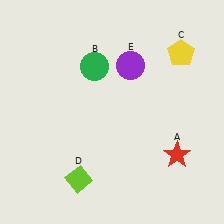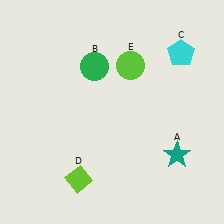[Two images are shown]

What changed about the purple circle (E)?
In Image 1, E is purple. In Image 2, it changed to lime.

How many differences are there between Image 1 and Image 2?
There are 3 differences between the two images.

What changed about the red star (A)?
In Image 1, A is red. In Image 2, it changed to teal.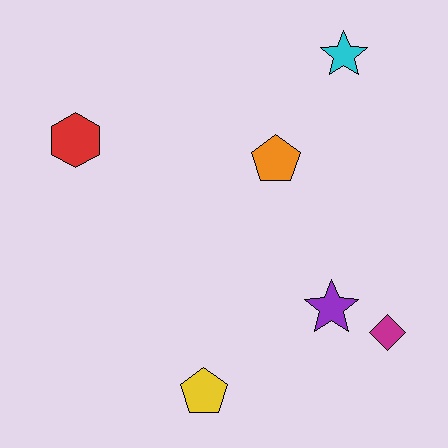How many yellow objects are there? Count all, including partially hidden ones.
There is 1 yellow object.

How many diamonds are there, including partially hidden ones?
There is 1 diamond.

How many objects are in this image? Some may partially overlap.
There are 6 objects.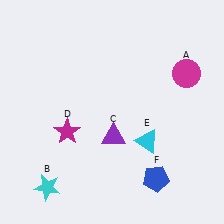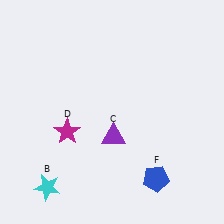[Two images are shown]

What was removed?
The magenta circle (A), the cyan triangle (E) were removed in Image 2.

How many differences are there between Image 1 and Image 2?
There are 2 differences between the two images.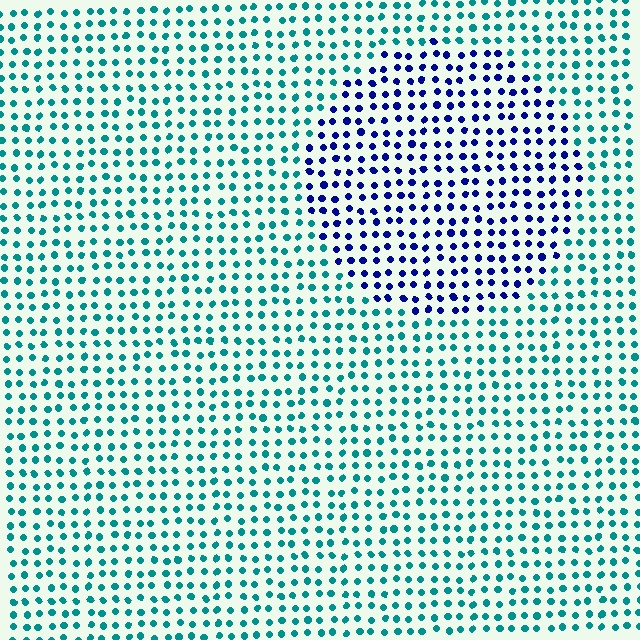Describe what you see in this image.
The image is filled with small teal elements in a uniform arrangement. A circle-shaped region is visible where the elements are tinted to a slightly different hue, forming a subtle color boundary.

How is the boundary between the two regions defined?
The boundary is defined purely by a slight shift in hue (about 59 degrees). Spacing, size, and orientation are identical on both sides.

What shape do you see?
I see a circle.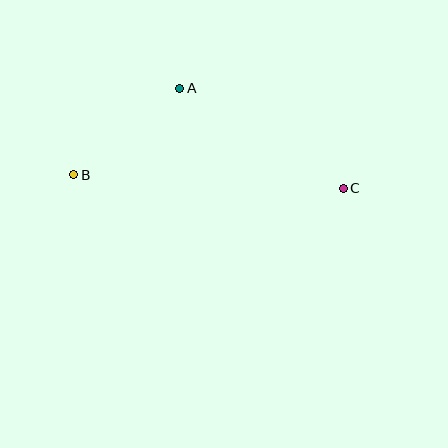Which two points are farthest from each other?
Points B and C are farthest from each other.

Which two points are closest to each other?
Points A and B are closest to each other.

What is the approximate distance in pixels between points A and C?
The distance between A and C is approximately 192 pixels.